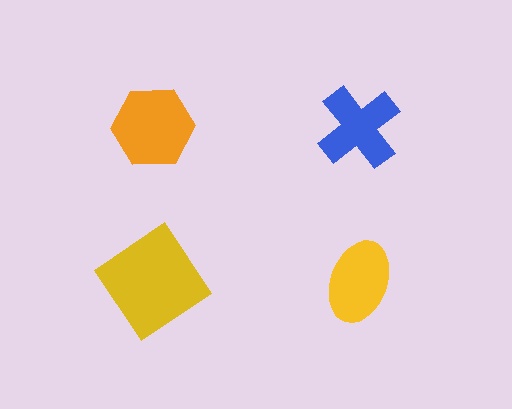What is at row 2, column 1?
A yellow diamond.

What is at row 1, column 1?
An orange hexagon.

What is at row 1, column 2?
A blue cross.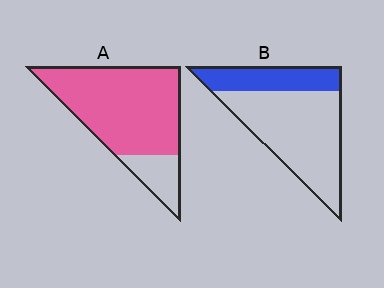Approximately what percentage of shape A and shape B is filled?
A is approximately 80% and B is approximately 30%.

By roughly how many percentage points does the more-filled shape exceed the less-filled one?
By roughly 50 percentage points (A over B).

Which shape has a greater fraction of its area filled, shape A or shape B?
Shape A.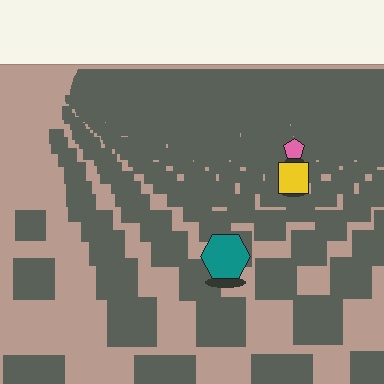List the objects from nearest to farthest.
From nearest to farthest: the teal hexagon, the yellow square, the pink pentagon.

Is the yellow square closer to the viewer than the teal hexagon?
No. The teal hexagon is closer — you can tell from the texture gradient: the ground texture is coarser near it.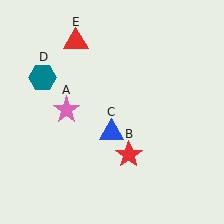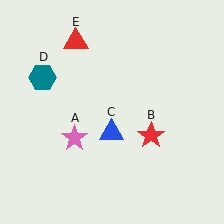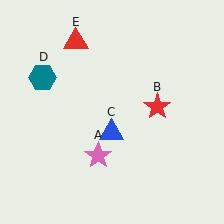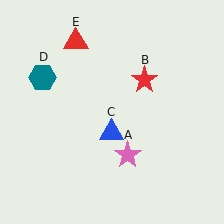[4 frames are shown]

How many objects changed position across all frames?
2 objects changed position: pink star (object A), red star (object B).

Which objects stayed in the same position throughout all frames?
Blue triangle (object C) and teal hexagon (object D) and red triangle (object E) remained stationary.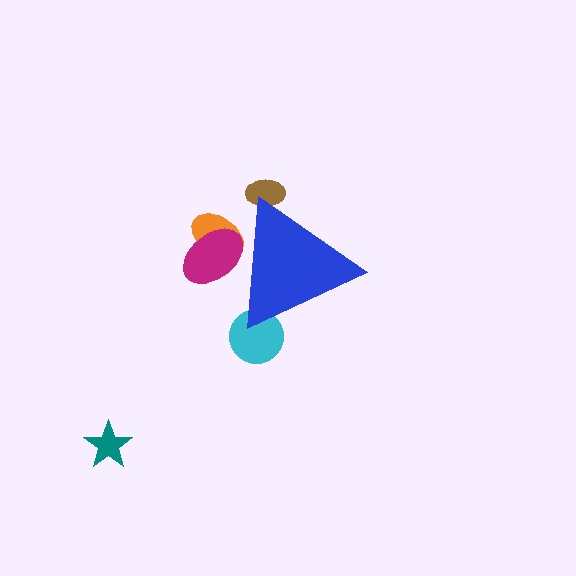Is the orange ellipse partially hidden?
Yes, the orange ellipse is partially hidden behind the blue triangle.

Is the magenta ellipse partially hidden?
Yes, the magenta ellipse is partially hidden behind the blue triangle.